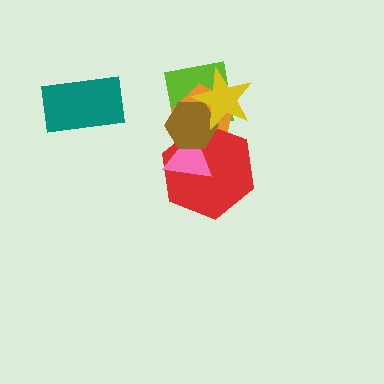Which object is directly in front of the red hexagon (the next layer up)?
The pink triangle is directly in front of the red hexagon.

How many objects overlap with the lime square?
4 objects overlap with the lime square.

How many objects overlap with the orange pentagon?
5 objects overlap with the orange pentagon.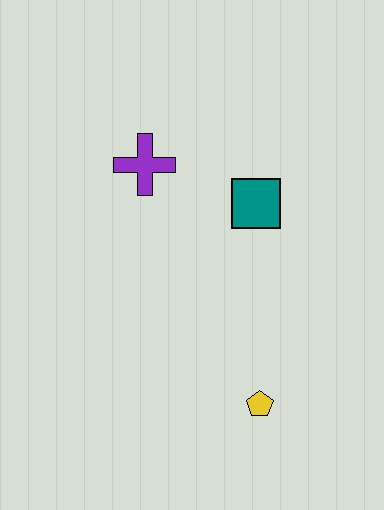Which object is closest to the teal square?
The purple cross is closest to the teal square.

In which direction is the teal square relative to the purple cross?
The teal square is to the right of the purple cross.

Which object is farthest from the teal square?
The yellow pentagon is farthest from the teal square.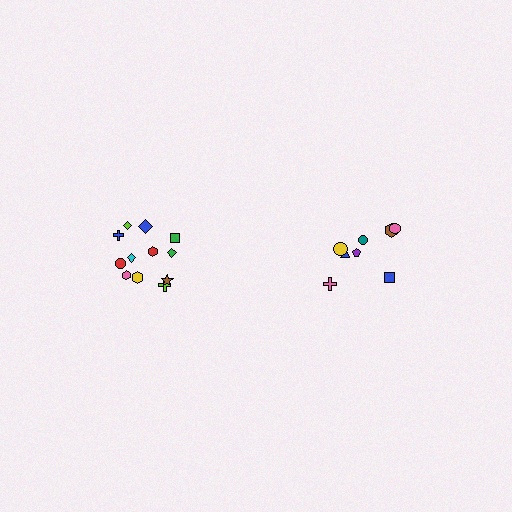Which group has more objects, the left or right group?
The left group.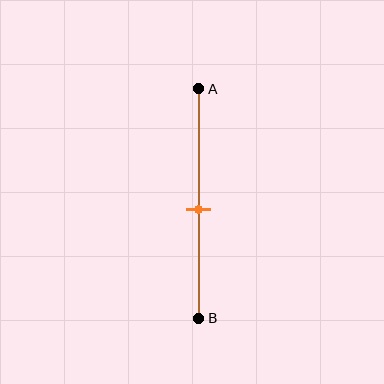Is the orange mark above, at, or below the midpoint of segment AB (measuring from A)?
The orange mark is approximately at the midpoint of segment AB.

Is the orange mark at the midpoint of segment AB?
Yes, the mark is approximately at the midpoint.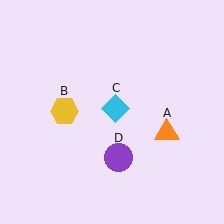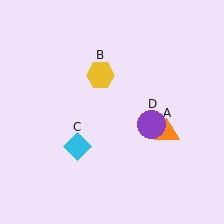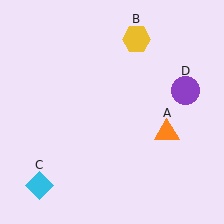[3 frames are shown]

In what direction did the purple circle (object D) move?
The purple circle (object D) moved up and to the right.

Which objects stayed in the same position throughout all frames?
Orange triangle (object A) remained stationary.